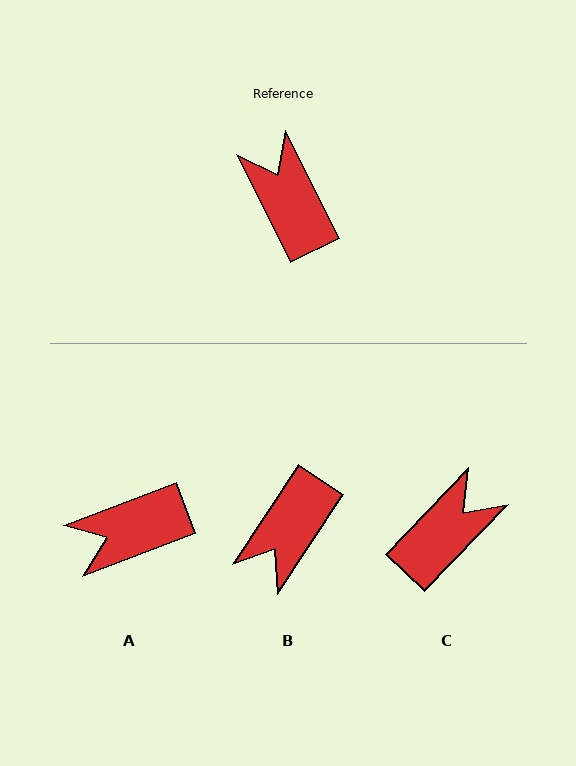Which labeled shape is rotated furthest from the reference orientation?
B, about 120 degrees away.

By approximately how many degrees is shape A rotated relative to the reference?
Approximately 84 degrees counter-clockwise.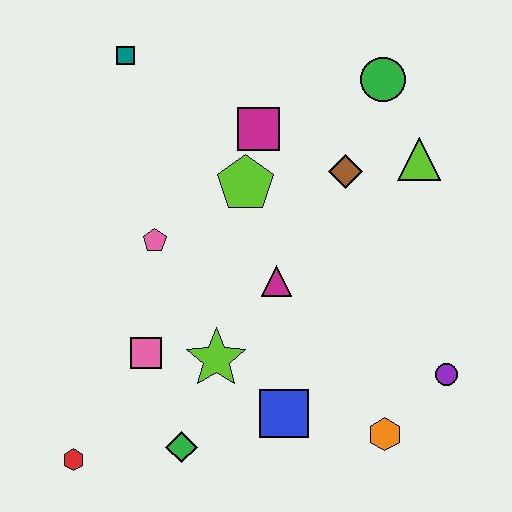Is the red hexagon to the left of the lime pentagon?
Yes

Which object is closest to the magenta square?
The lime pentagon is closest to the magenta square.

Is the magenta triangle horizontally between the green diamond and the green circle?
Yes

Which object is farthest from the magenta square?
The red hexagon is farthest from the magenta square.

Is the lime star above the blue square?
Yes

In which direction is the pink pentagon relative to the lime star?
The pink pentagon is above the lime star.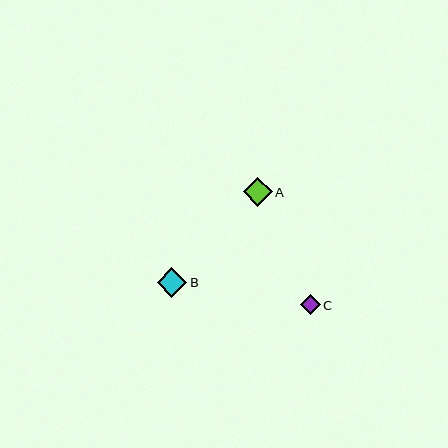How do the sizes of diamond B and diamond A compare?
Diamond B and diamond A are approximately the same size.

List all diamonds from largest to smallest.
From largest to smallest: B, A, C.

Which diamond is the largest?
Diamond B is the largest with a size of approximately 29 pixels.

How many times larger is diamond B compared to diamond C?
Diamond B is approximately 1.5 times the size of diamond C.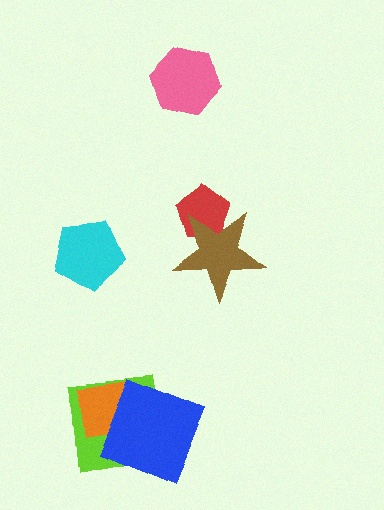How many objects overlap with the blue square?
2 objects overlap with the blue square.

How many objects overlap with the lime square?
2 objects overlap with the lime square.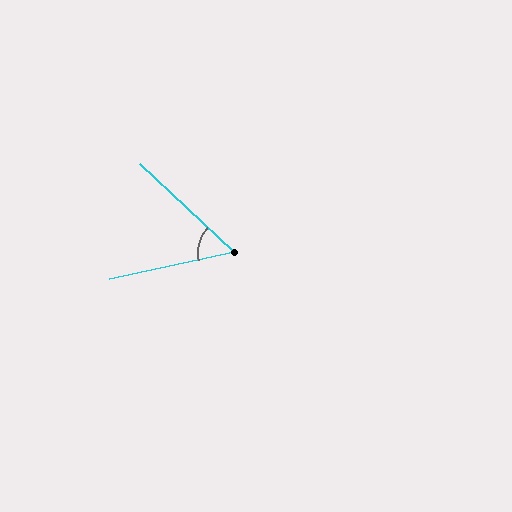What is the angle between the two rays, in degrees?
Approximately 55 degrees.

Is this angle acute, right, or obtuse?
It is acute.